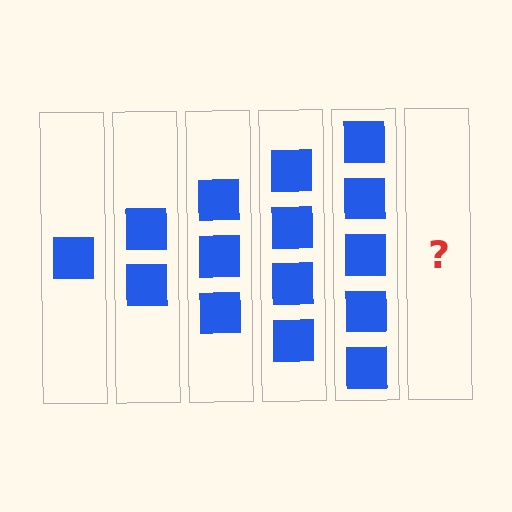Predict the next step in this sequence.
The next step is 6 squares.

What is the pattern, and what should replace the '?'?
The pattern is that each step adds one more square. The '?' should be 6 squares.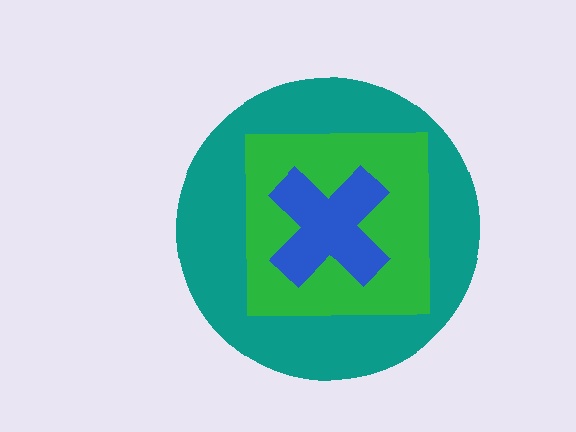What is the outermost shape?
The teal circle.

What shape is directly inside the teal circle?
The green square.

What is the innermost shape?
The blue cross.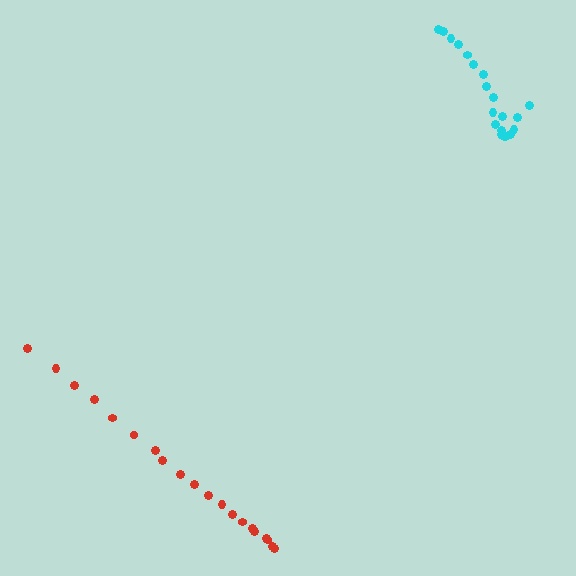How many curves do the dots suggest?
There are 2 distinct paths.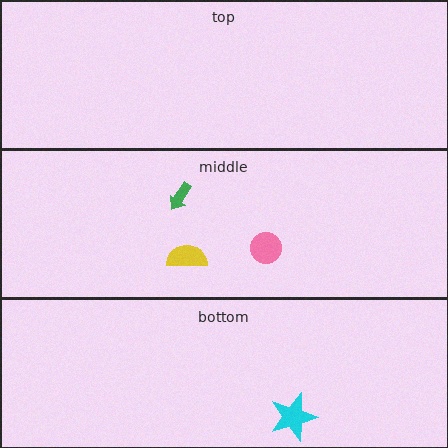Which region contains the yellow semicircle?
The middle region.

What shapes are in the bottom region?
The cyan star.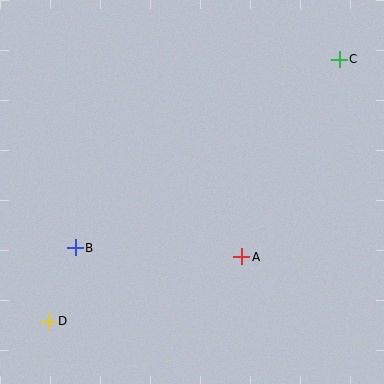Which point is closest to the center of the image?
Point A at (242, 257) is closest to the center.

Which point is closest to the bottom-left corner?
Point D is closest to the bottom-left corner.